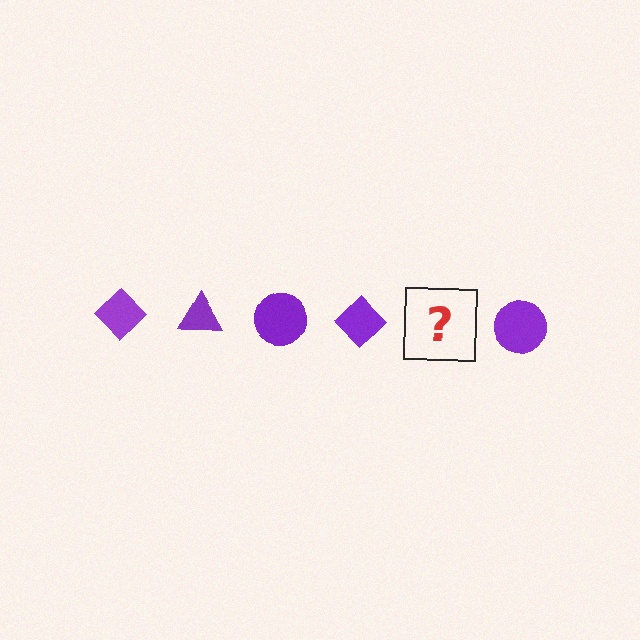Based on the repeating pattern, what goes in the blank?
The blank should be a purple triangle.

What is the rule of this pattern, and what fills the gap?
The rule is that the pattern cycles through diamond, triangle, circle shapes in purple. The gap should be filled with a purple triangle.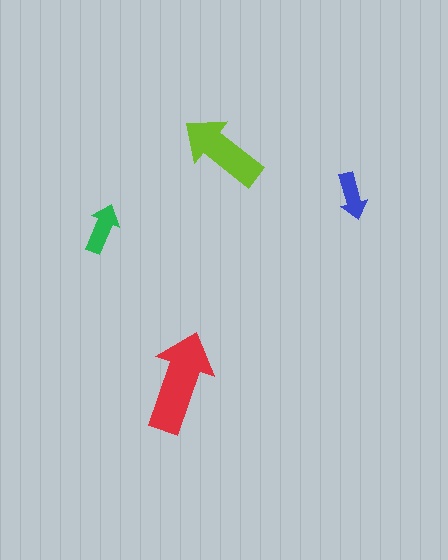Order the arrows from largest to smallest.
the red one, the lime one, the green one, the blue one.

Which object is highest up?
The lime arrow is topmost.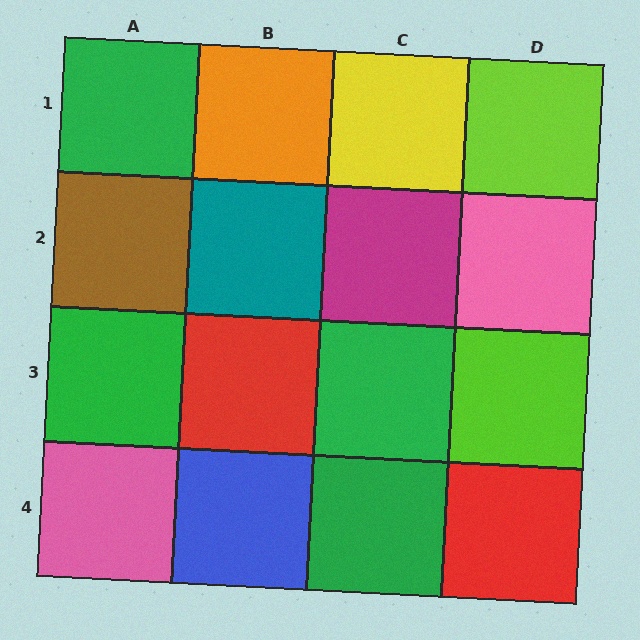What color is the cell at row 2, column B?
Teal.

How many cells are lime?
2 cells are lime.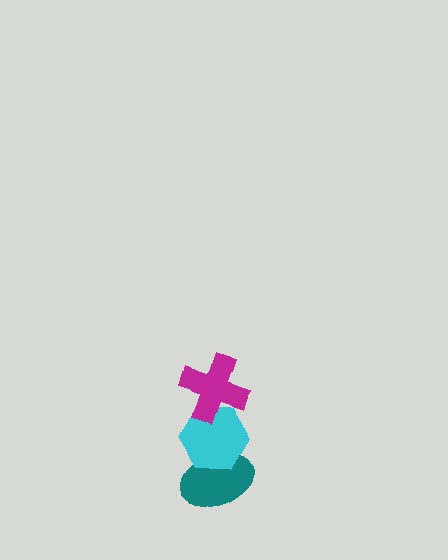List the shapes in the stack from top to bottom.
From top to bottom: the magenta cross, the cyan hexagon, the teal ellipse.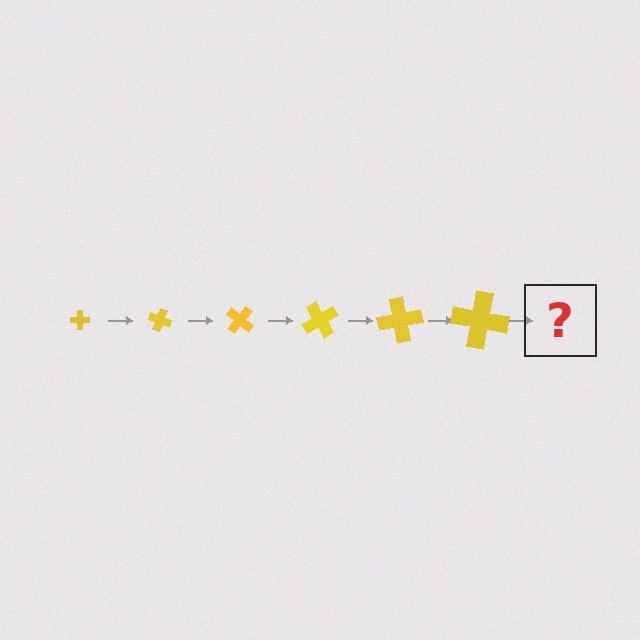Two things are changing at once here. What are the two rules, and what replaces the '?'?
The two rules are that the cross grows larger each step and it rotates 20 degrees each step. The '?' should be a cross, larger than the previous one and rotated 120 degrees from the start.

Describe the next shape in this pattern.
It should be a cross, larger than the previous one and rotated 120 degrees from the start.